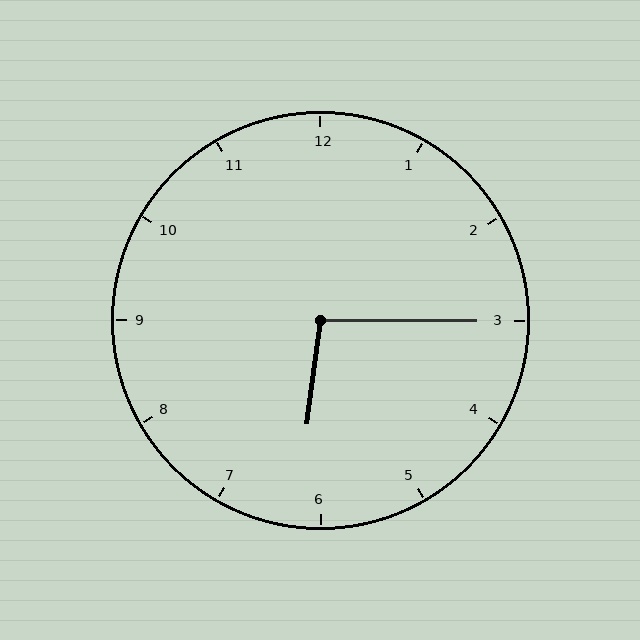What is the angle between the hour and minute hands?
Approximately 98 degrees.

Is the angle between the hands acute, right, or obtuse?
It is obtuse.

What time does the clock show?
6:15.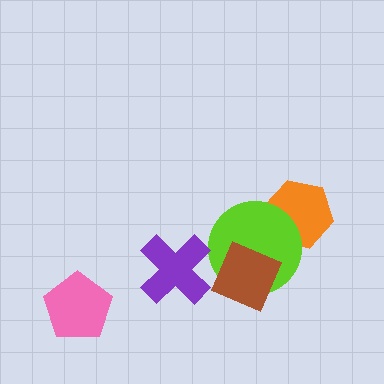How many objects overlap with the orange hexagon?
1 object overlaps with the orange hexagon.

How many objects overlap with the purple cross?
0 objects overlap with the purple cross.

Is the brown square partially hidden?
No, no other shape covers it.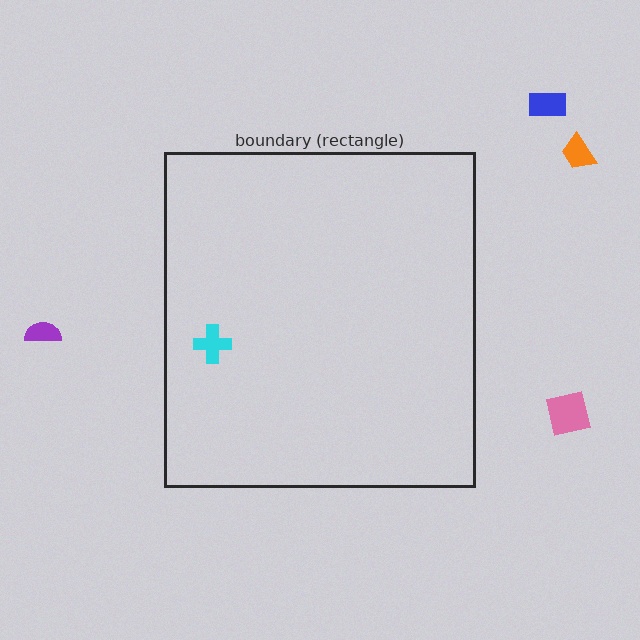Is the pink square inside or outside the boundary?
Outside.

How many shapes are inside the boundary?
1 inside, 4 outside.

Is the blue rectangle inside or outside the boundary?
Outside.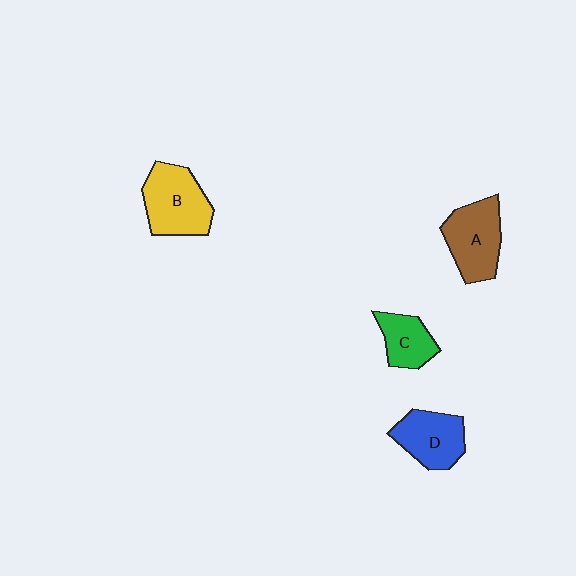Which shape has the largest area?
Shape B (yellow).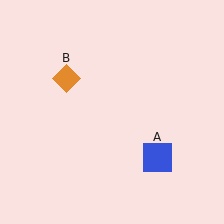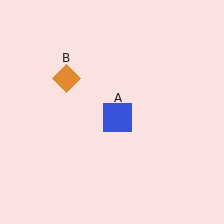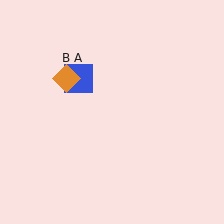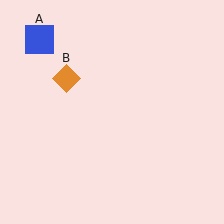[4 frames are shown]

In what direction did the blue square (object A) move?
The blue square (object A) moved up and to the left.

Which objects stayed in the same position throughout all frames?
Orange diamond (object B) remained stationary.